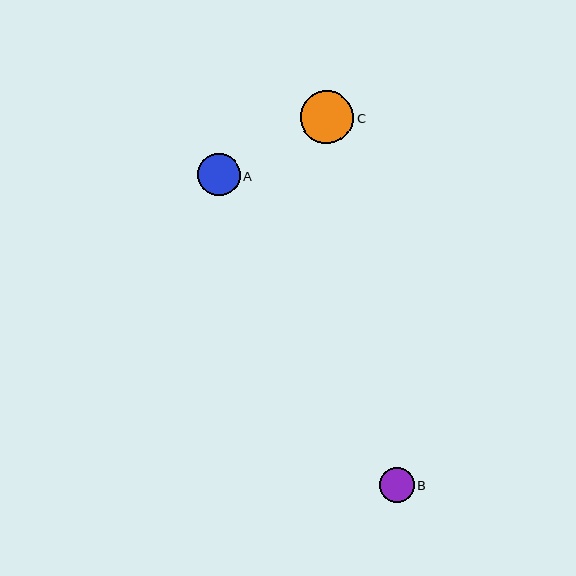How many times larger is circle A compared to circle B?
Circle A is approximately 1.2 times the size of circle B.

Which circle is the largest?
Circle C is the largest with a size of approximately 54 pixels.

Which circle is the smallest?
Circle B is the smallest with a size of approximately 35 pixels.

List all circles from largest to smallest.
From largest to smallest: C, A, B.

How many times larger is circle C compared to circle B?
Circle C is approximately 1.5 times the size of circle B.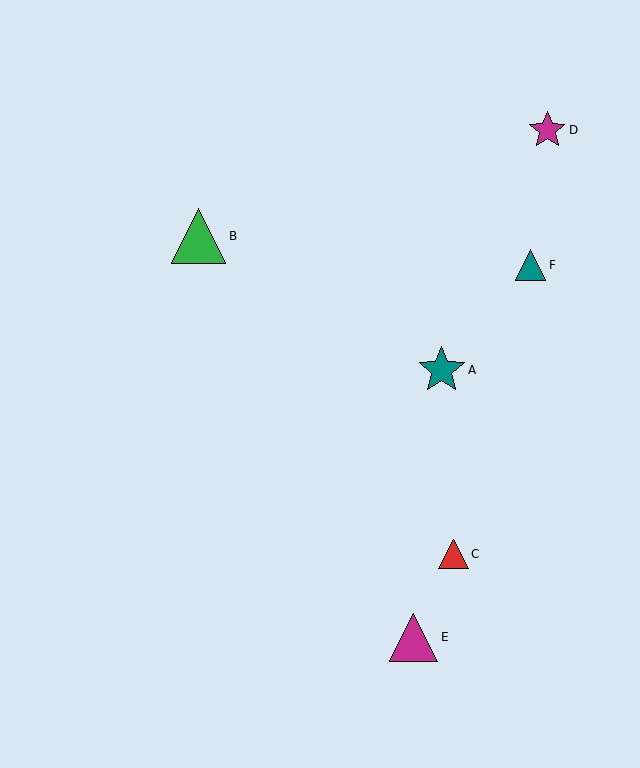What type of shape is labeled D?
Shape D is a magenta star.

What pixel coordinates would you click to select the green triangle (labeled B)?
Click at (199, 236) to select the green triangle B.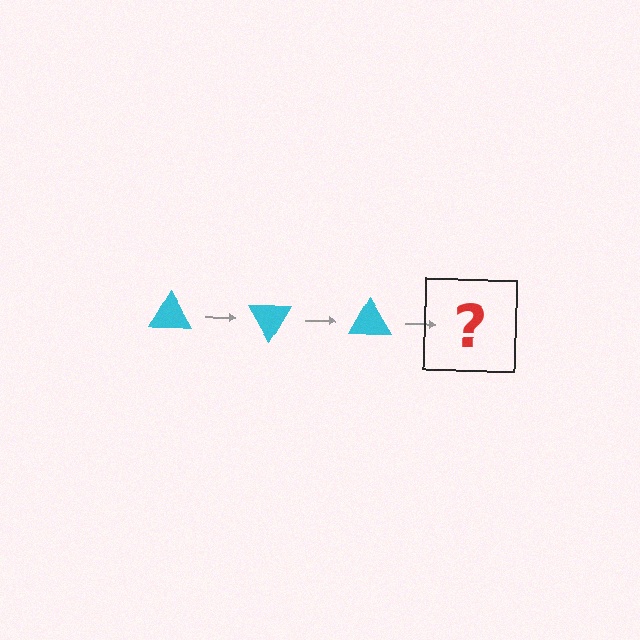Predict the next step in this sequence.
The next step is a cyan triangle rotated 180 degrees.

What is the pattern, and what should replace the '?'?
The pattern is that the triangle rotates 60 degrees each step. The '?' should be a cyan triangle rotated 180 degrees.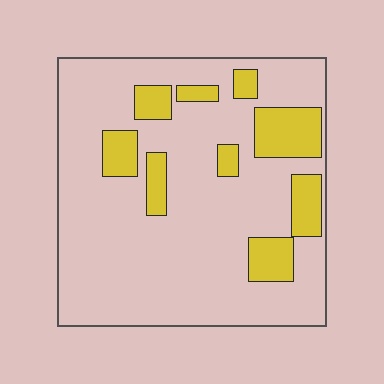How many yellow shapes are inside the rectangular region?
9.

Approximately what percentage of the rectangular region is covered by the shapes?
Approximately 20%.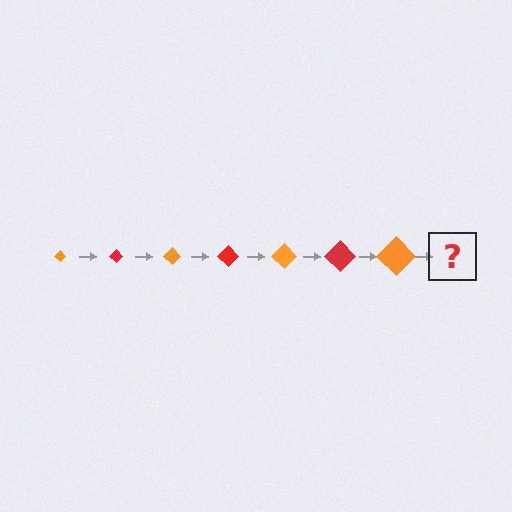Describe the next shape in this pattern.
It should be a red diamond, larger than the previous one.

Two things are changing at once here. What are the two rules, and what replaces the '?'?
The two rules are that the diamond grows larger each step and the color cycles through orange and red. The '?' should be a red diamond, larger than the previous one.